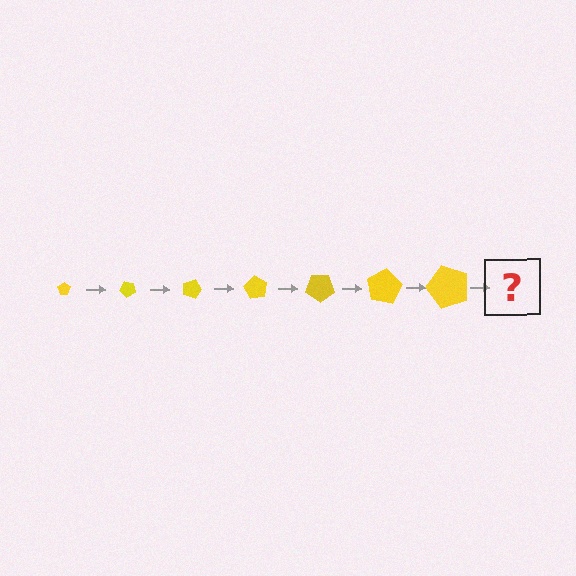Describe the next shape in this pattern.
It should be a pentagon, larger than the previous one and rotated 315 degrees from the start.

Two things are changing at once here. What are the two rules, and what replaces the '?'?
The two rules are that the pentagon grows larger each step and it rotates 45 degrees each step. The '?' should be a pentagon, larger than the previous one and rotated 315 degrees from the start.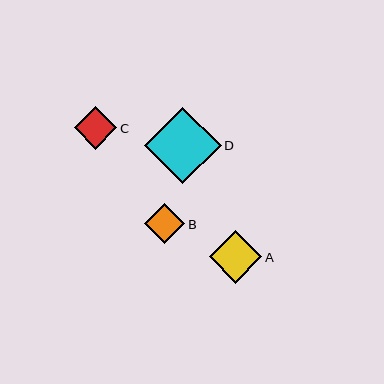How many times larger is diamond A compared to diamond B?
Diamond A is approximately 1.3 times the size of diamond B.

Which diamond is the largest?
Diamond D is the largest with a size of approximately 76 pixels.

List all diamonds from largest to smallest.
From largest to smallest: D, A, C, B.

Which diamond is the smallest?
Diamond B is the smallest with a size of approximately 40 pixels.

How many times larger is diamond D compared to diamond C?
Diamond D is approximately 1.8 times the size of diamond C.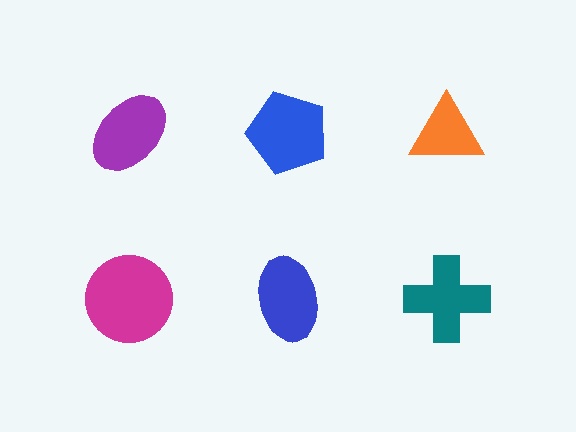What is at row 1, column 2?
A blue pentagon.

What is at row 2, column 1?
A magenta circle.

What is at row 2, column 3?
A teal cross.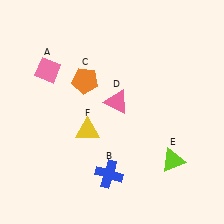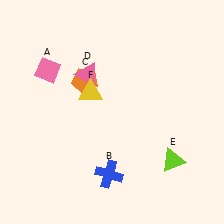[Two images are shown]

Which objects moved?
The objects that moved are: the pink triangle (D), the yellow triangle (F).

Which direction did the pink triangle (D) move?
The pink triangle (D) moved left.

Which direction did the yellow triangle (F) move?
The yellow triangle (F) moved up.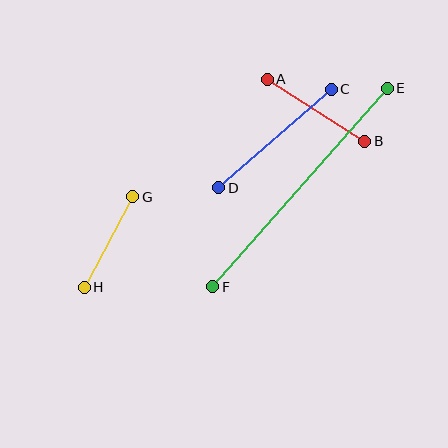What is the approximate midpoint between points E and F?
The midpoint is at approximately (300, 187) pixels.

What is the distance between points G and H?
The distance is approximately 102 pixels.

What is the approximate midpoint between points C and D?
The midpoint is at approximately (275, 138) pixels.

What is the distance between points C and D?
The distance is approximately 149 pixels.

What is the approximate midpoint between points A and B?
The midpoint is at approximately (316, 110) pixels.